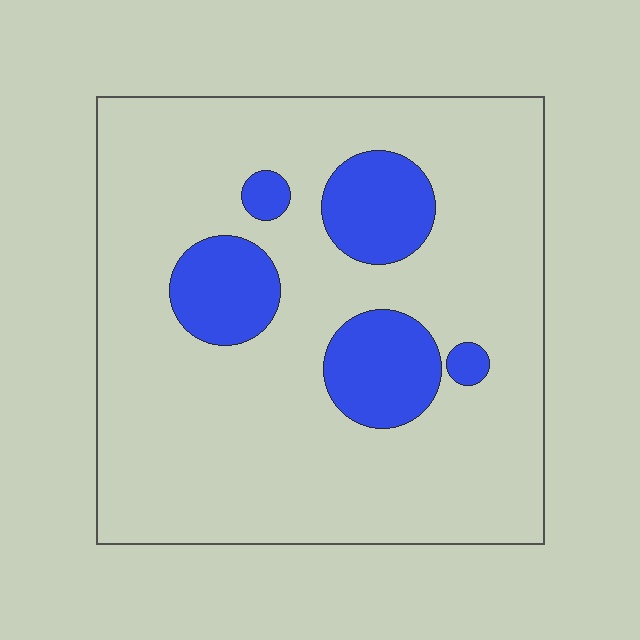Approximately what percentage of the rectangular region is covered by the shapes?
Approximately 15%.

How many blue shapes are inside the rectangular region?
5.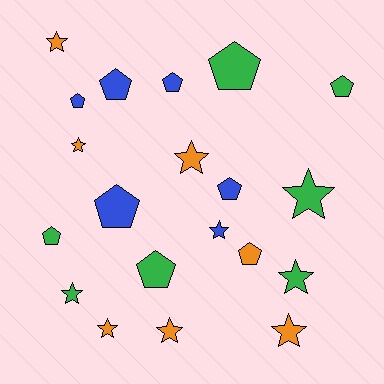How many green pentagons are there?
There are 4 green pentagons.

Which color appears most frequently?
Orange, with 7 objects.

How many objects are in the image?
There are 20 objects.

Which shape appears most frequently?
Pentagon, with 10 objects.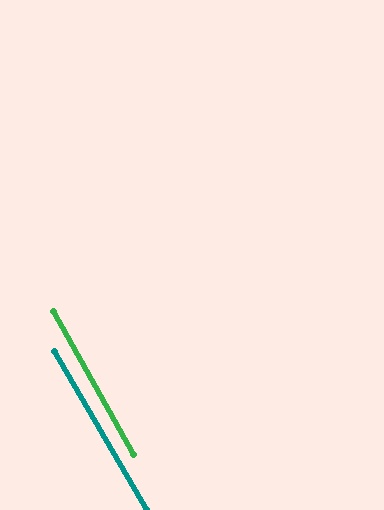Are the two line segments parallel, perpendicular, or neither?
Parallel — their directions differ by only 0.9°.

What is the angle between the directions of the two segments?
Approximately 1 degree.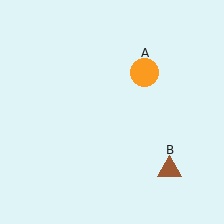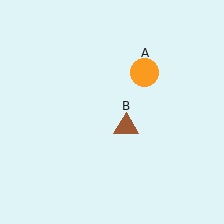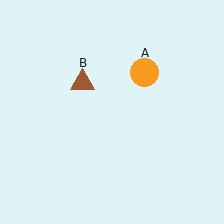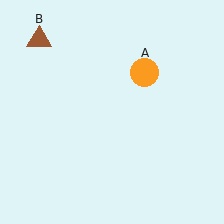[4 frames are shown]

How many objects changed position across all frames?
1 object changed position: brown triangle (object B).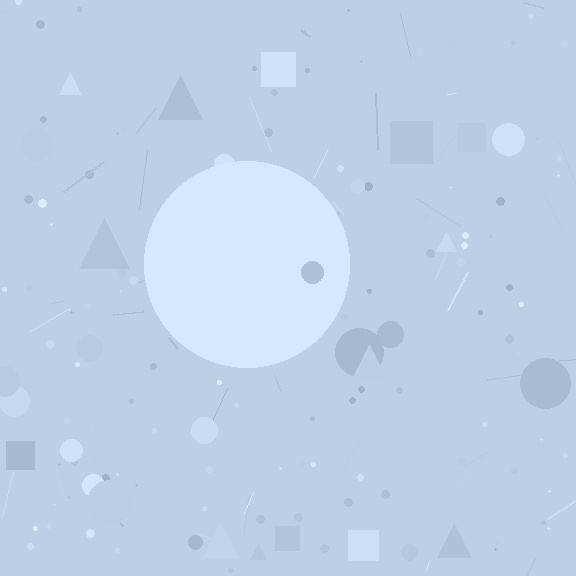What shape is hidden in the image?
A circle is hidden in the image.